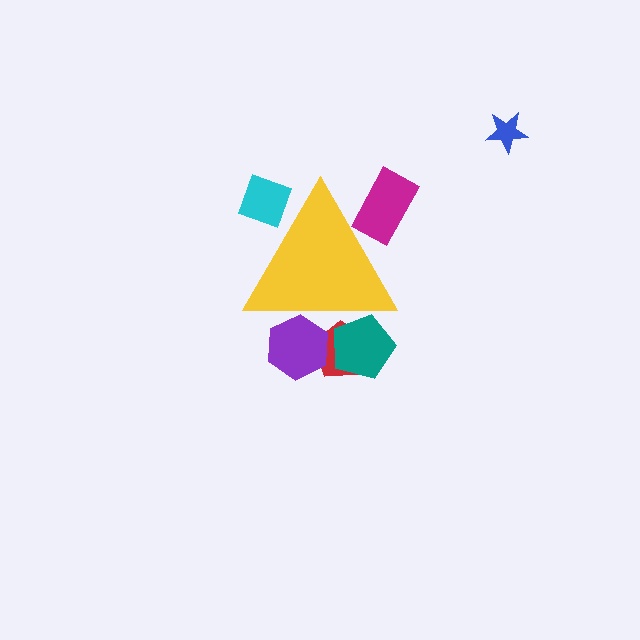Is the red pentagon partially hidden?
Yes, the red pentagon is partially hidden behind the yellow triangle.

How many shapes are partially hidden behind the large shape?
5 shapes are partially hidden.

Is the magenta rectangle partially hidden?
Yes, the magenta rectangle is partially hidden behind the yellow triangle.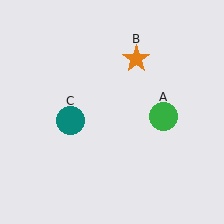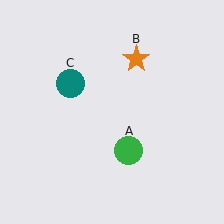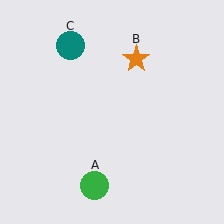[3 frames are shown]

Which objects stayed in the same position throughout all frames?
Orange star (object B) remained stationary.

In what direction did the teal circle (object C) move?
The teal circle (object C) moved up.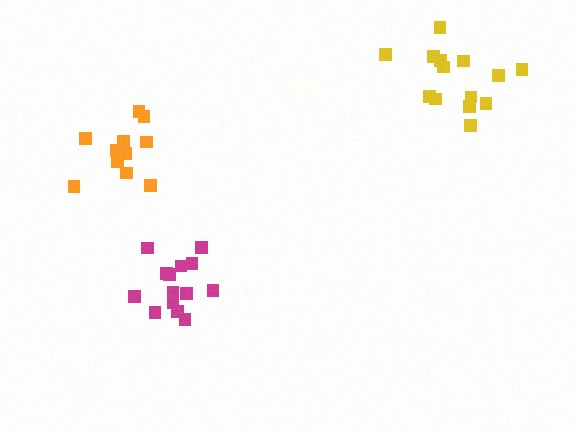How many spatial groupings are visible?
There are 3 spatial groupings.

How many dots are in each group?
Group 1: 11 dots, Group 2: 14 dots, Group 3: 14 dots (39 total).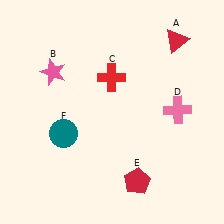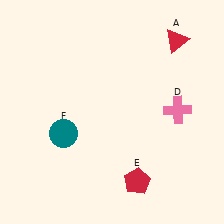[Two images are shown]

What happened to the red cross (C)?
The red cross (C) was removed in Image 2. It was in the top-left area of Image 1.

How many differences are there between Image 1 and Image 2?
There are 2 differences between the two images.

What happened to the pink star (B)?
The pink star (B) was removed in Image 2. It was in the top-left area of Image 1.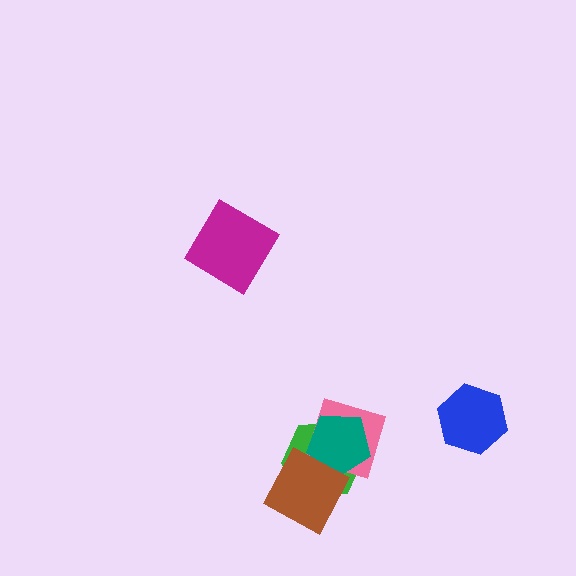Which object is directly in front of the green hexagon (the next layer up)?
The pink square is directly in front of the green hexagon.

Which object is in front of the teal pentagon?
The brown diamond is in front of the teal pentagon.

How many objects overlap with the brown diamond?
3 objects overlap with the brown diamond.